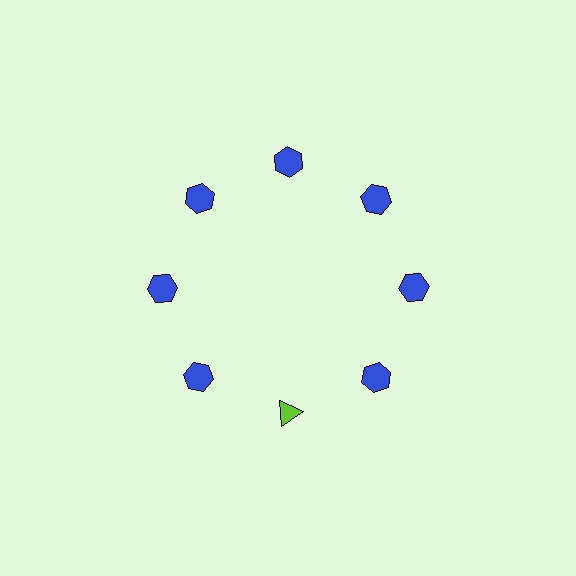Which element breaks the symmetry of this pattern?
The lime triangle at roughly the 6 o'clock position breaks the symmetry. All other shapes are blue hexagons.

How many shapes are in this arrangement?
There are 8 shapes arranged in a ring pattern.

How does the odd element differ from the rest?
It differs in both color (lime instead of blue) and shape (triangle instead of hexagon).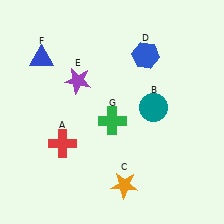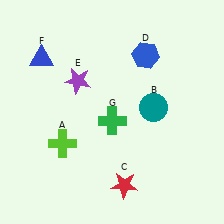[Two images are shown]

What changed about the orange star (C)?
In Image 1, C is orange. In Image 2, it changed to red.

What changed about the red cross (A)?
In Image 1, A is red. In Image 2, it changed to lime.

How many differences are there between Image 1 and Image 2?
There are 2 differences between the two images.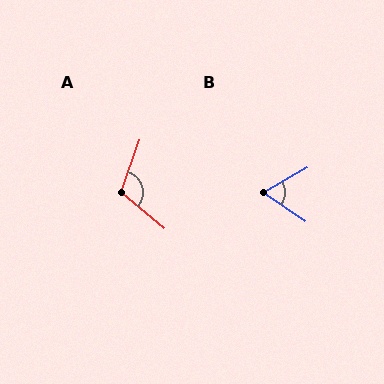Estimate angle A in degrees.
Approximately 111 degrees.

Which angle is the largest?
A, at approximately 111 degrees.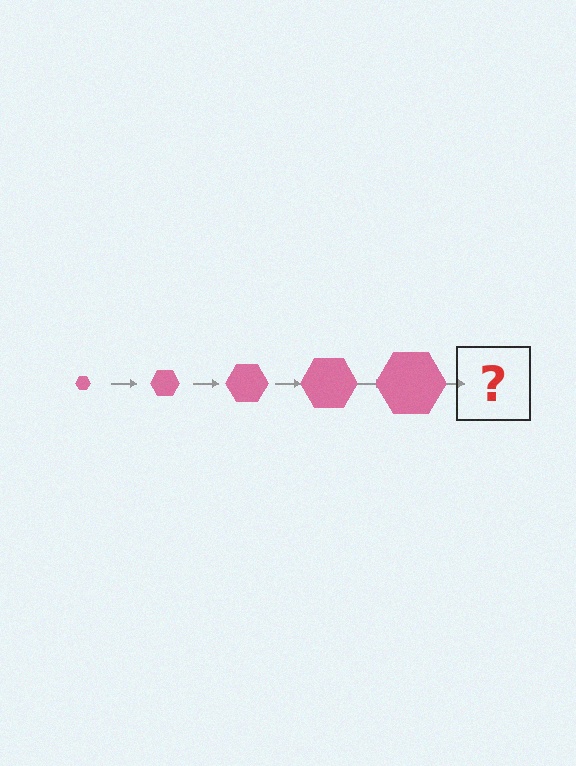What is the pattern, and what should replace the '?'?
The pattern is that the hexagon gets progressively larger each step. The '?' should be a pink hexagon, larger than the previous one.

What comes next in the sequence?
The next element should be a pink hexagon, larger than the previous one.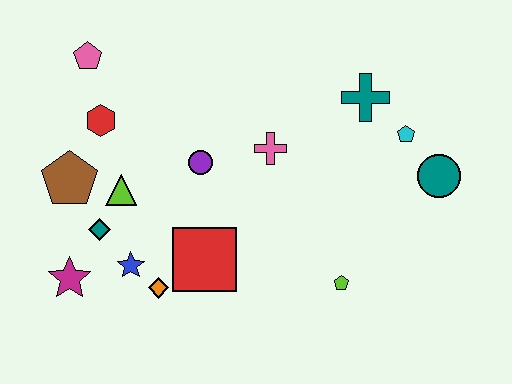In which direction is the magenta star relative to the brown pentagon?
The magenta star is below the brown pentagon.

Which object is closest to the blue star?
The orange diamond is closest to the blue star.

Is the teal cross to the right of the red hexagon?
Yes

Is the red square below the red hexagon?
Yes